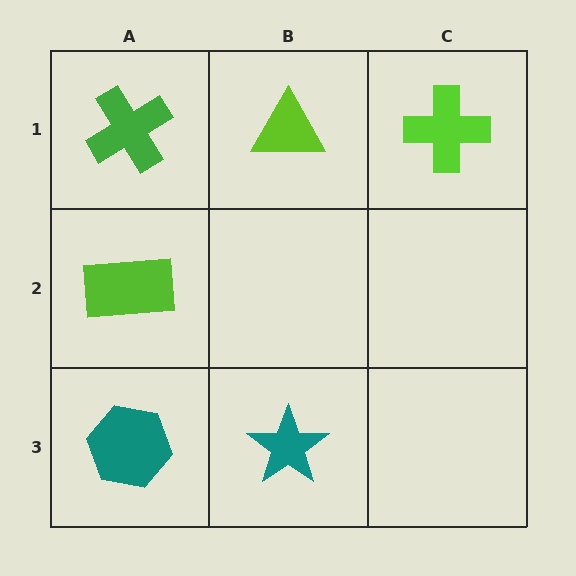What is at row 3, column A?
A teal hexagon.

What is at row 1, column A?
A green cross.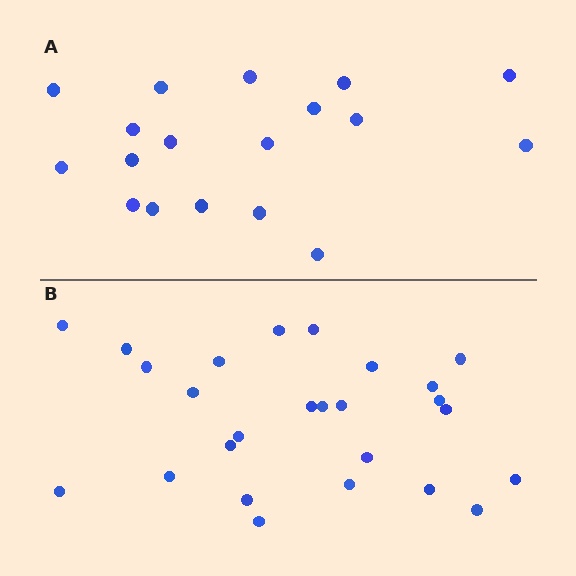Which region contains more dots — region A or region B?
Region B (the bottom region) has more dots.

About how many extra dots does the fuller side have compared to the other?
Region B has roughly 8 or so more dots than region A.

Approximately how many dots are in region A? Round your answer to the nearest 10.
About 20 dots. (The exact count is 18, which rounds to 20.)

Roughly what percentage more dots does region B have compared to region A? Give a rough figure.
About 45% more.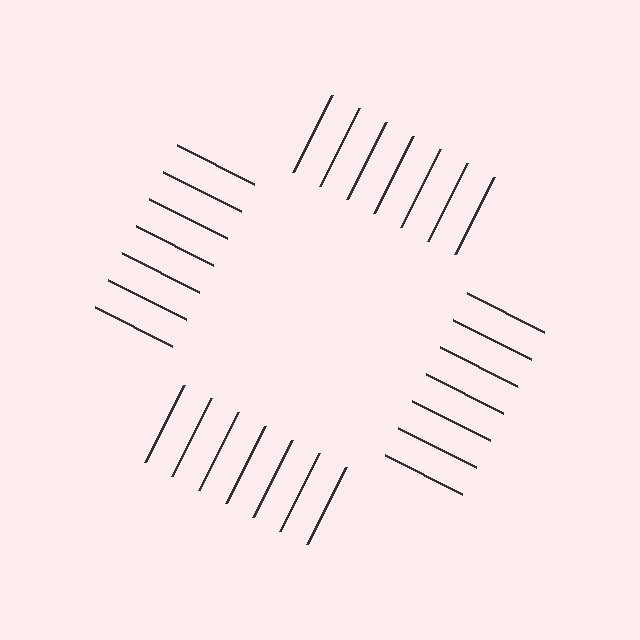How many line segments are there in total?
28 — 7 along each of the 4 edges.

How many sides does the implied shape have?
4 sides — the line-ends trace a square.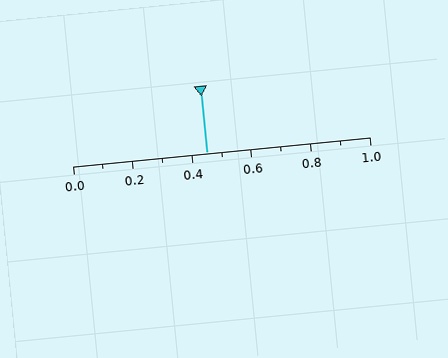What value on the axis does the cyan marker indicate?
The marker indicates approximately 0.45.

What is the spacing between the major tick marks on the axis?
The major ticks are spaced 0.2 apart.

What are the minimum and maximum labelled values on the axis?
The axis runs from 0.0 to 1.0.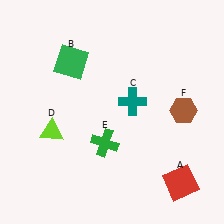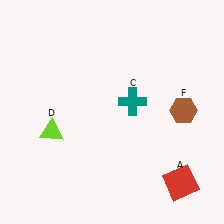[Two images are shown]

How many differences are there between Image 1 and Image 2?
There are 2 differences between the two images.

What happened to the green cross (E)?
The green cross (E) was removed in Image 2. It was in the bottom-left area of Image 1.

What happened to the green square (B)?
The green square (B) was removed in Image 2. It was in the top-left area of Image 1.